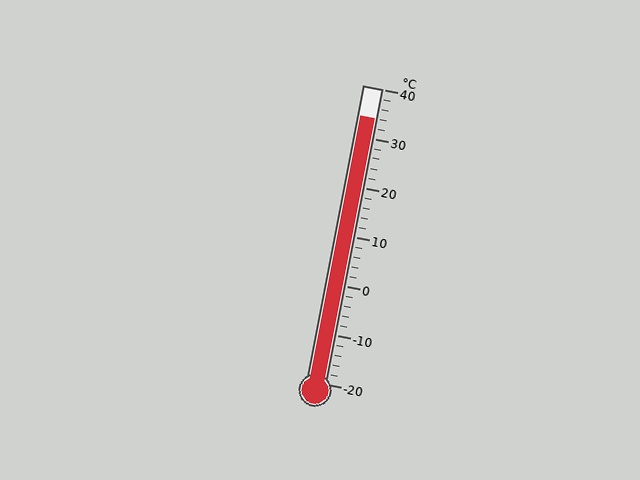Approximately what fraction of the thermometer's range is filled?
The thermometer is filled to approximately 90% of its range.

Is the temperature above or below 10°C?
The temperature is above 10°C.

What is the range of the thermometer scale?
The thermometer scale ranges from -20°C to 40°C.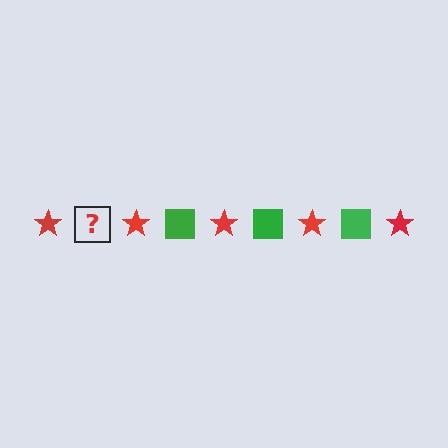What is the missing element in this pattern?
The missing element is a green square.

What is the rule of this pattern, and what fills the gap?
The rule is that the pattern alternates between red star and green square. The gap should be filled with a green square.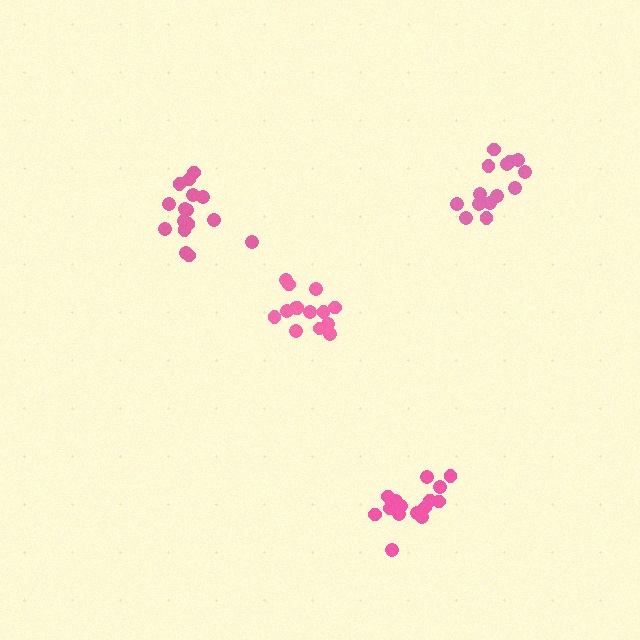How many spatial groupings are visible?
There are 4 spatial groupings.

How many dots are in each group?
Group 1: 16 dots, Group 2: 16 dots, Group 3: 14 dots, Group 4: 14 dots (60 total).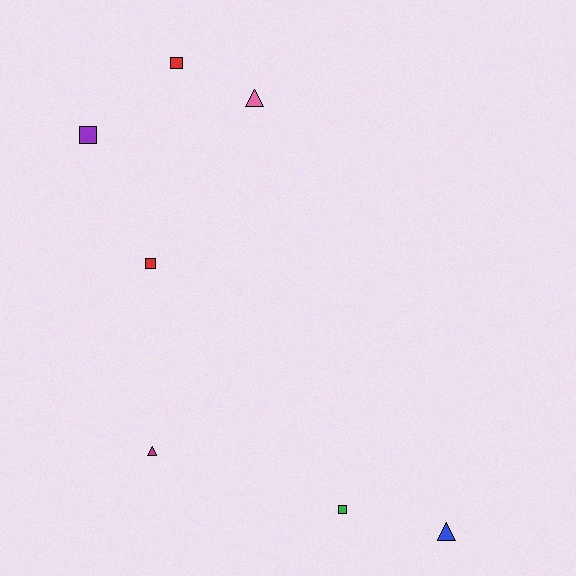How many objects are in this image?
There are 7 objects.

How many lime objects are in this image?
There are no lime objects.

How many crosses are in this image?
There are no crosses.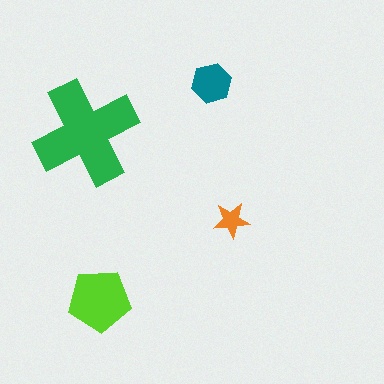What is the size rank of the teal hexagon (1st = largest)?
3rd.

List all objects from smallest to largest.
The orange star, the teal hexagon, the lime pentagon, the green cross.